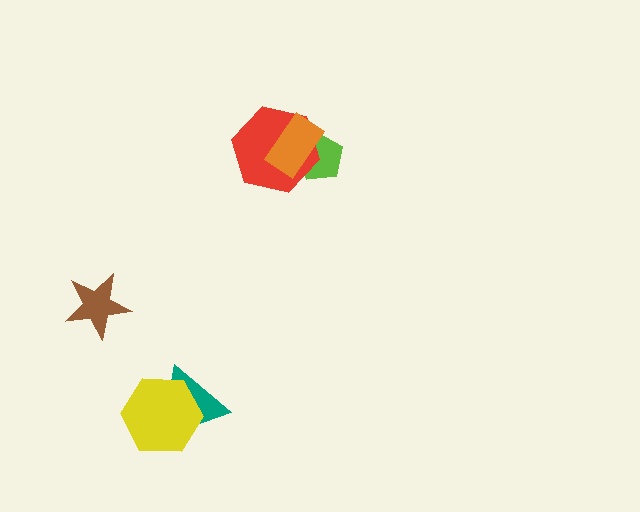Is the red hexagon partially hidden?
Yes, it is partially covered by another shape.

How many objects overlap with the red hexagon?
2 objects overlap with the red hexagon.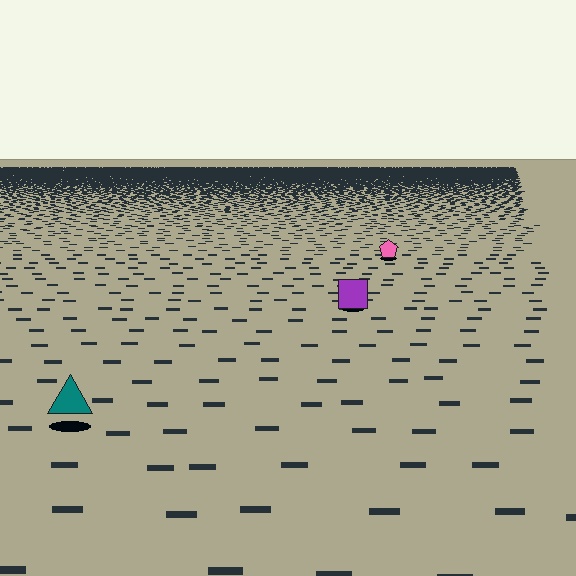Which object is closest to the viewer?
The teal triangle is closest. The texture marks near it are larger and more spread out.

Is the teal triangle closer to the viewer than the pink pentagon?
Yes. The teal triangle is closer — you can tell from the texture gradient: the ground texture is coarser near it.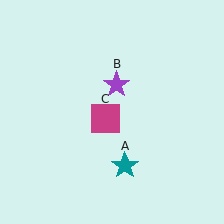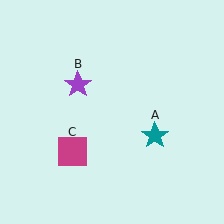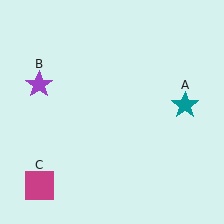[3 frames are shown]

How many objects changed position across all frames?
3 objects changed position: teal star (object A), purple star (object B), magenta square (object C).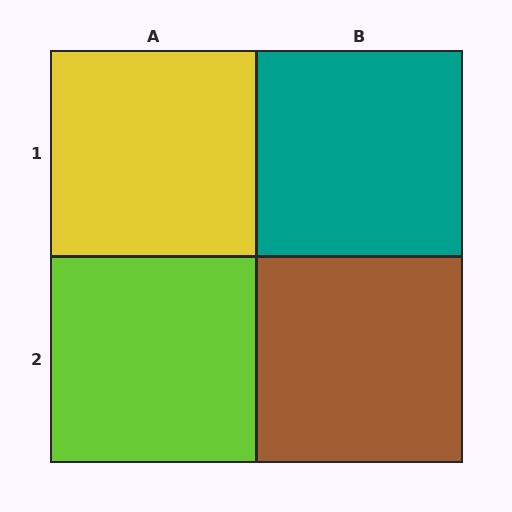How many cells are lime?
1 cell is lime.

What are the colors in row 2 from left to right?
Lime, brown.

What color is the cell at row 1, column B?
Teal.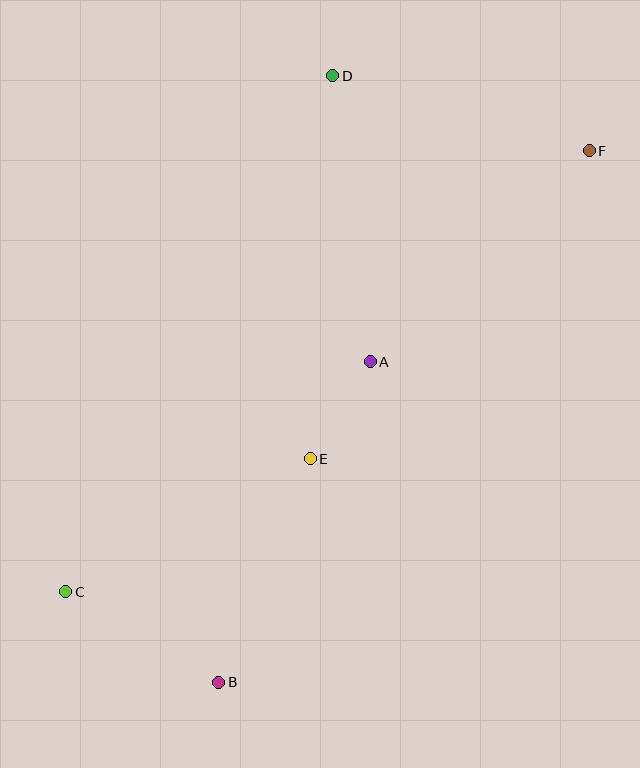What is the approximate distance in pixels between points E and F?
The distance between E and F is approximately 415 pixels.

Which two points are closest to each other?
Points A and E are closest to each other.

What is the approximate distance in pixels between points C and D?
The distance between C and D is approximately 581 pixels.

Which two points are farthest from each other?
Points C and F are farthest from each other.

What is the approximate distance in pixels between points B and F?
The distance between B and F is approximately 648 pixels.